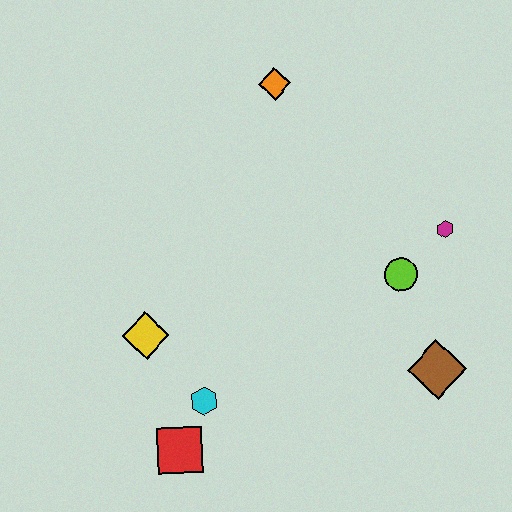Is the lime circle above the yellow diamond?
Yes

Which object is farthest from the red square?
The orange diamond is farthest from the red square.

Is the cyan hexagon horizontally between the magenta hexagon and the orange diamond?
No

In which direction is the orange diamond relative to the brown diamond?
The orange diamond is above the brown diamond.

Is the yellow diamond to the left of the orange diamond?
Yes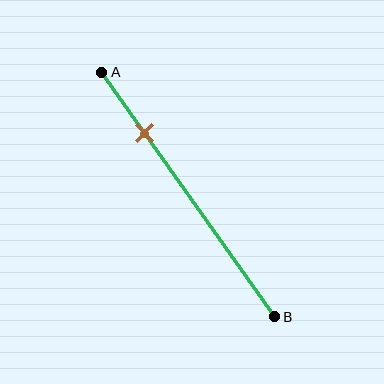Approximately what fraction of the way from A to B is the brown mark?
The brown mark is approximately 25% of the way from A to B.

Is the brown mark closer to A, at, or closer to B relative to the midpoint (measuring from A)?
The brown mark is closer to point A than the midpoint of segment AB.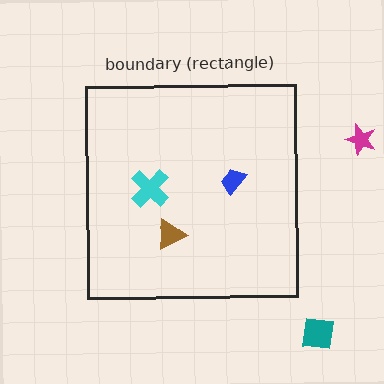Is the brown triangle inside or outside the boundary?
Inside.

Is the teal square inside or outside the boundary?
Outside.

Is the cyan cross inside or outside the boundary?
Inside.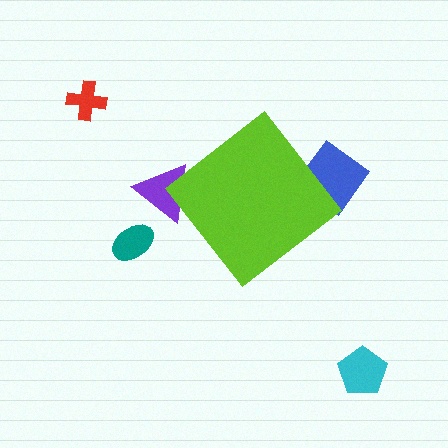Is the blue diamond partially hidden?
Yes, the blue diamond is partially hidden behind the lime diamond.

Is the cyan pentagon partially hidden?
No, the cyan pentagon is fully visible.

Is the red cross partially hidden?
No, the red cross is fully visible.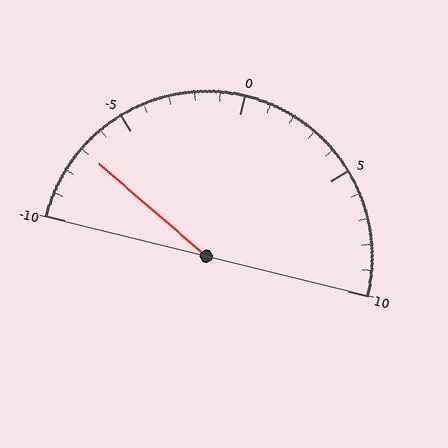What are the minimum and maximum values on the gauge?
The gauge ranges from -10 to 10.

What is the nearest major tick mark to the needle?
The nearest major tick mark is -5.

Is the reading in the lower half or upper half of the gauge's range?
The reading is in the lower half of the range (-10 to 10).